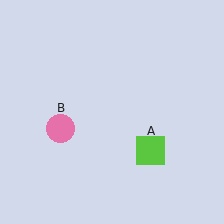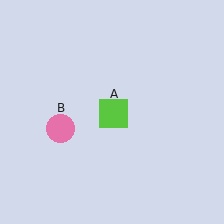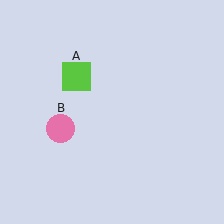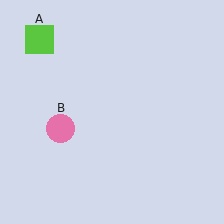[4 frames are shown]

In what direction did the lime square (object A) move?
The lime square (object A) moved up and to the left.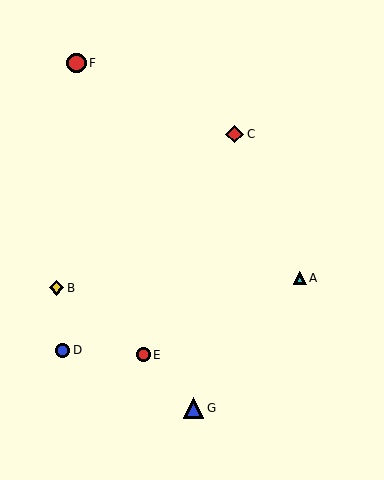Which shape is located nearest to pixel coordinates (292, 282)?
The cyan triangle (labeled A) at (300, 278) is nearest to that location.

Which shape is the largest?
The blue triangle (labeled G) is the largest.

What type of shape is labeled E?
Shape E is a red circle.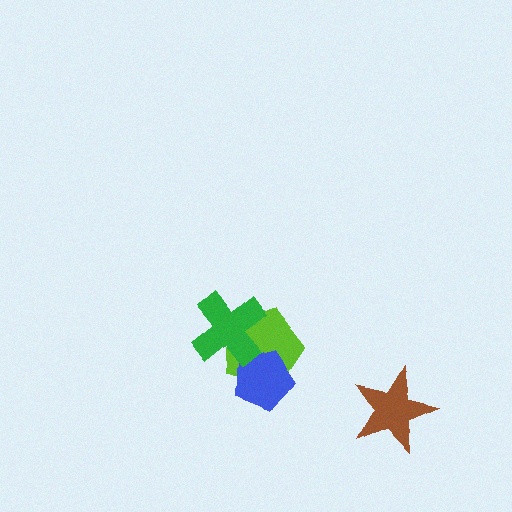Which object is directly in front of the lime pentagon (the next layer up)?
The blue pentagon is directly in front of the lime pentagon.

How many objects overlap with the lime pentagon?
2 objects overlap with the lime pentagon.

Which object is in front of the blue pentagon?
The green cross is in front of the blue pentagon.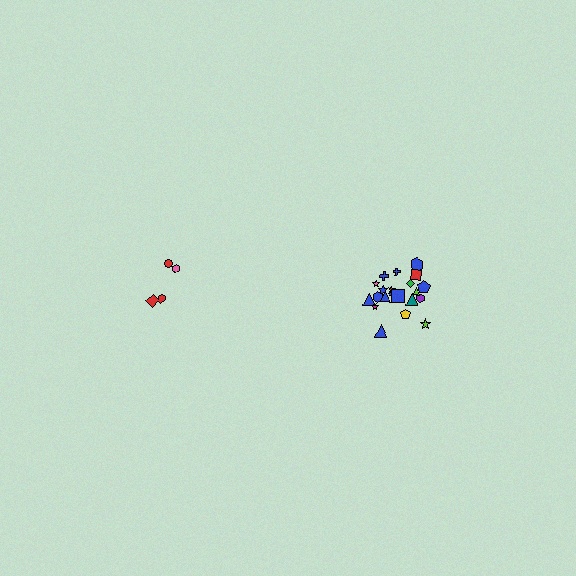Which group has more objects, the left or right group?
The right group.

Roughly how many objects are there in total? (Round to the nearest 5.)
Roughly 25 objects in total.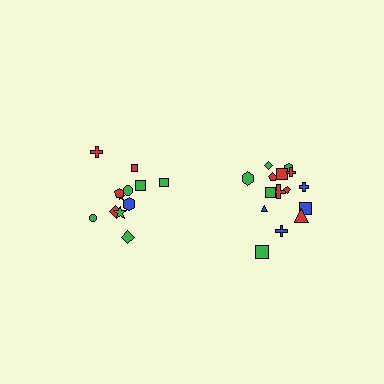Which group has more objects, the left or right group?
The right group.